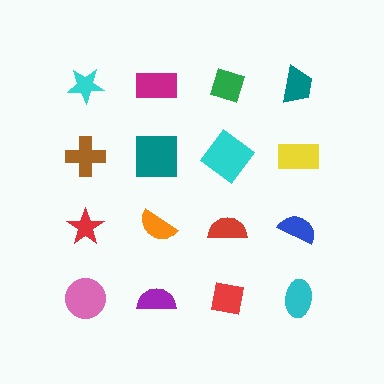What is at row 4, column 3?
A red square.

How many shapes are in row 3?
4 shapes.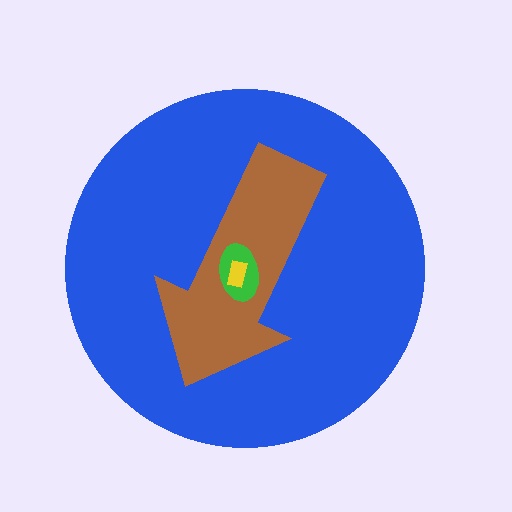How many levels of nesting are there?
4.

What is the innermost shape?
The yellow rectangle.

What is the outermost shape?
The blue circle.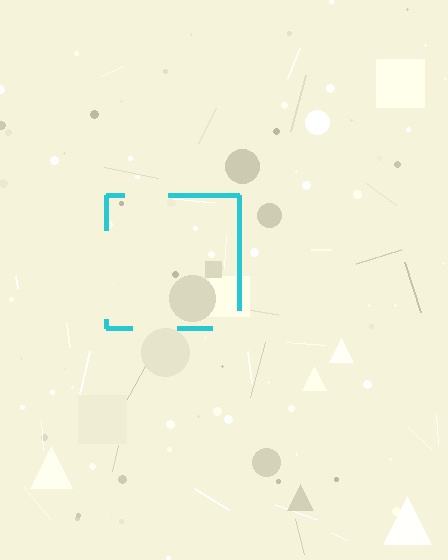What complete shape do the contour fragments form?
The contour fragments form a square.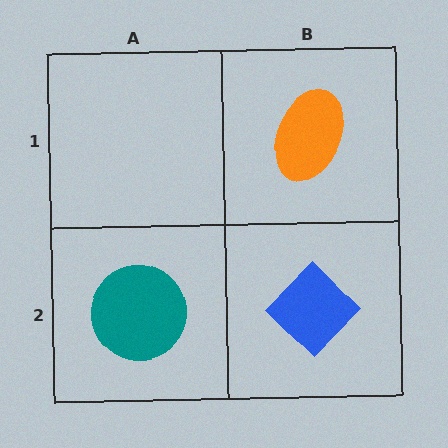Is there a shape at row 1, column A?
No, that cell is empty.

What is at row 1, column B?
An orange ellipse.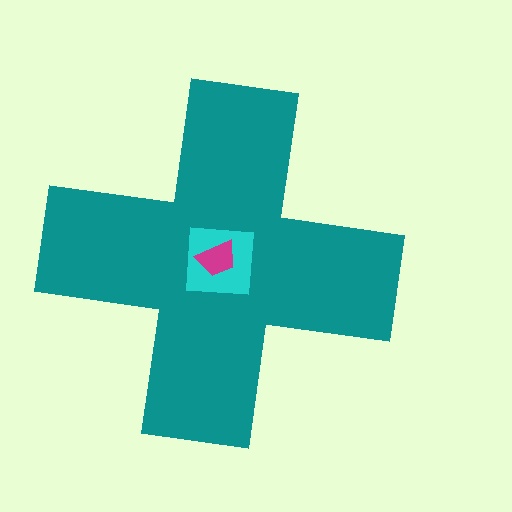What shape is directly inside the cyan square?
The magenta trapezoid.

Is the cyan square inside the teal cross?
Yes.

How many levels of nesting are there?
3.